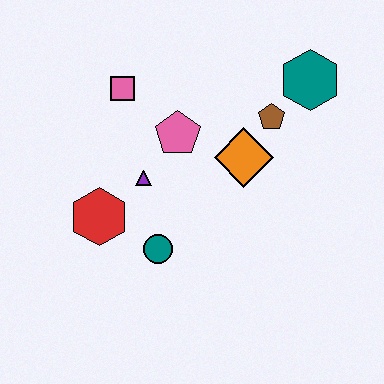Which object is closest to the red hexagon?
The purple triangle is closest to the red hexagon.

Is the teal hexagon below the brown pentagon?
No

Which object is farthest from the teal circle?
The teal hexagon is farthest from the teal circle.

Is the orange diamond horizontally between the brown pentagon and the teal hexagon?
No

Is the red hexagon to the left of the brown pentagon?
Yes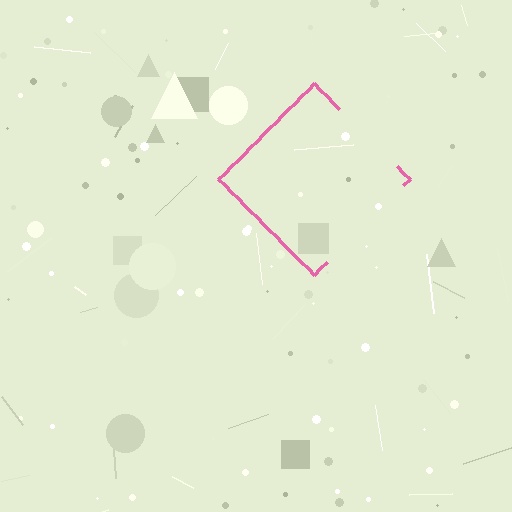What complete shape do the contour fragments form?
The contour fragments form a diamond.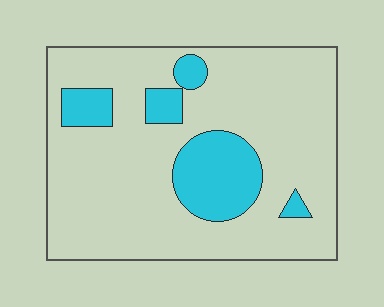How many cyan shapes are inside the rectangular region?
5.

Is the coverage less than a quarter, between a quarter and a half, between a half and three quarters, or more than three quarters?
Less than a quarter.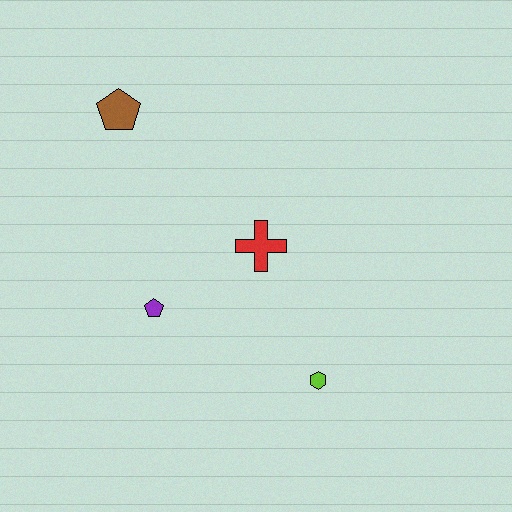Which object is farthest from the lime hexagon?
The brown pentagon is farthest from the lime hexagon.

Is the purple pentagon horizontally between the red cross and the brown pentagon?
Yes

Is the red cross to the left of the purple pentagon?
No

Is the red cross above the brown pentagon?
No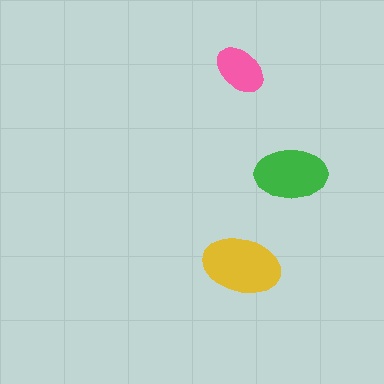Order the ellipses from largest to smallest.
the yellow one, the green one, the pink one.